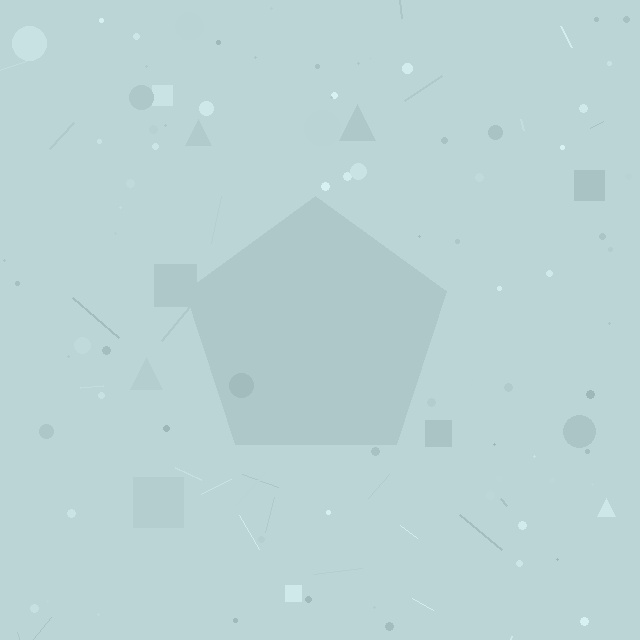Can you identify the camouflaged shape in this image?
The camouflaged shape is a pentagon.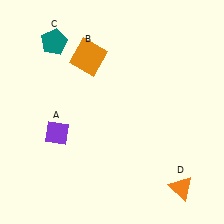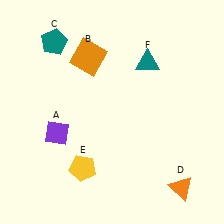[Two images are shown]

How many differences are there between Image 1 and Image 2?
There are 2 differences between the two images.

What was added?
A yellow pentagon (E), a teal triangle (F) were added in Image 2.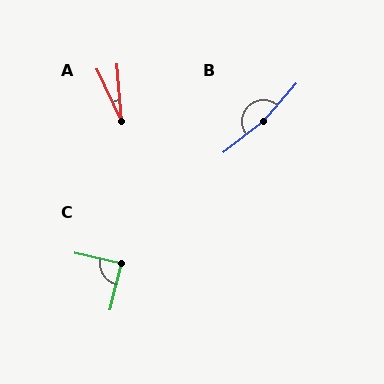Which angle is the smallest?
A, at approximately 20 degrees.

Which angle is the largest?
B, at approximately 169 degrees.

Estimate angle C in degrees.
Approximately 89 degrees.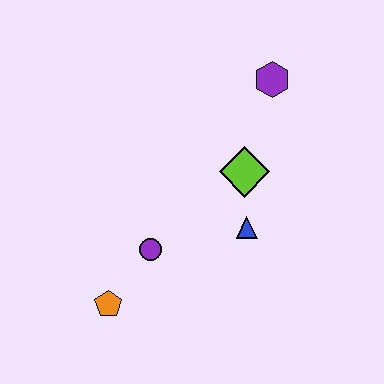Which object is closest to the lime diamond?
The blue triangle is closest to the lime diamond.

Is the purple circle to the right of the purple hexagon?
No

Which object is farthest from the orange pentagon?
The purple hexagon is farthest from the orange pentagon.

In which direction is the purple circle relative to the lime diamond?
The purple circle is to the left of the lime diamond.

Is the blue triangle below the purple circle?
No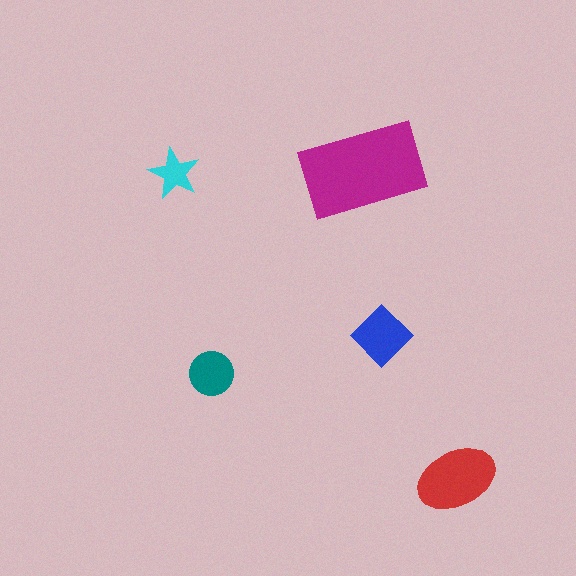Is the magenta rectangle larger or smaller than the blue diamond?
Larger.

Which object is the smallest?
The cyan star.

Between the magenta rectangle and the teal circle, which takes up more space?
The magenta rectangle.